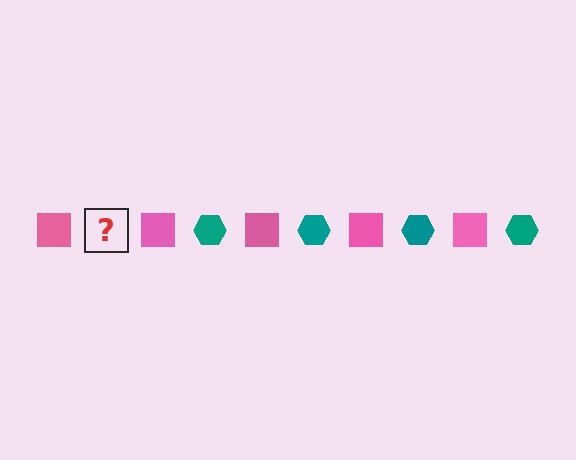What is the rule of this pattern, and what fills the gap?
The rule is that the pattern alternates between pink square and teal hexagon. The gap should be filled with a teal hexagon.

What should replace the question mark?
The question mark should be replaced with a teal hexagon.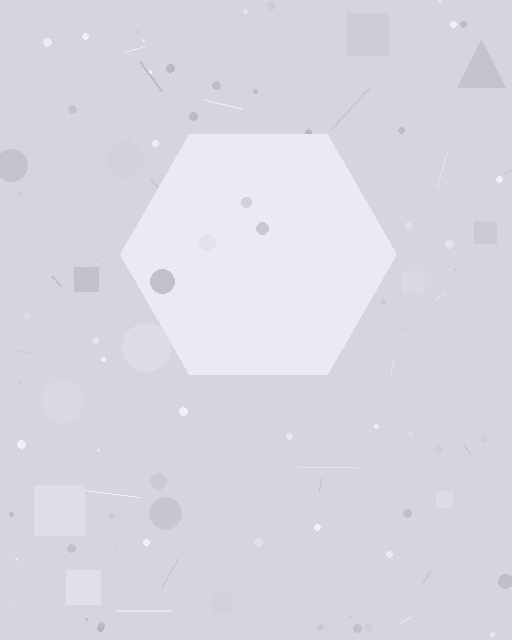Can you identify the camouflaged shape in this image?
The camouflaged shape is a hexagon.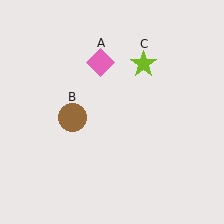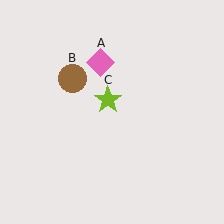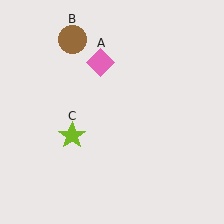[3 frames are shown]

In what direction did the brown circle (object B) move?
The brown circle (object B) moved up.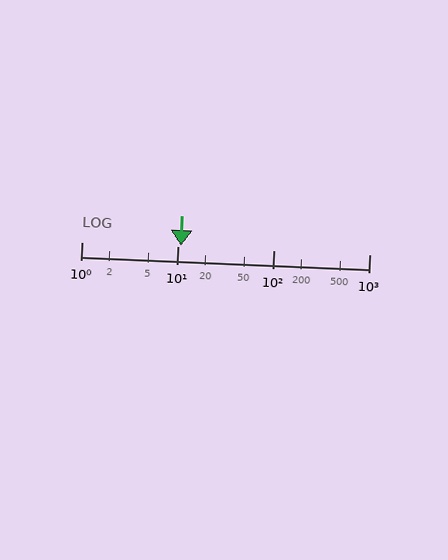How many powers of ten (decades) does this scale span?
The scale spans 3 decades, from 1 to 1000.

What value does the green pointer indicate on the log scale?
The pointer indicates approximately 11.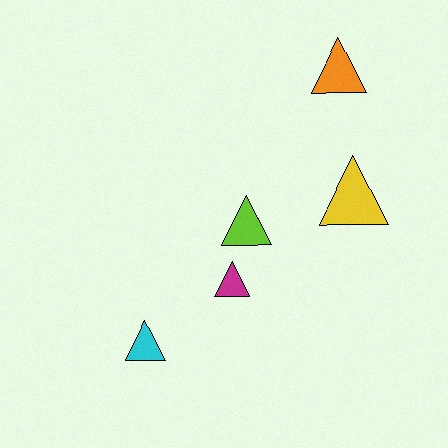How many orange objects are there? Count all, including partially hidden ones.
There is 1 orange object.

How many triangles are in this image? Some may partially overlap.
There are 5 triangles.